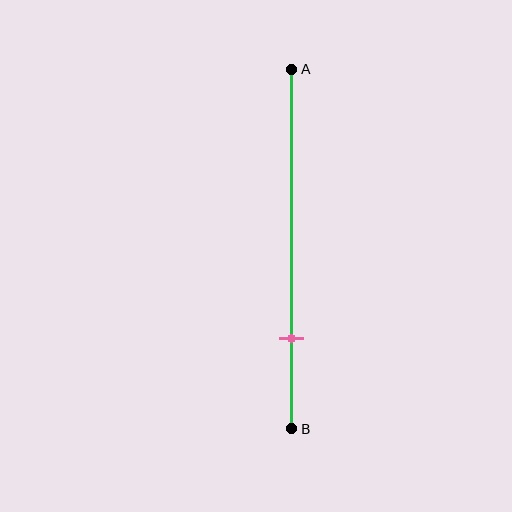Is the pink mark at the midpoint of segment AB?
No, the mark is at about 75% from A, not at the 50% midpoint.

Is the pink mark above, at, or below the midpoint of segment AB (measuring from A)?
The pink mark is below the midpoint of segment AB.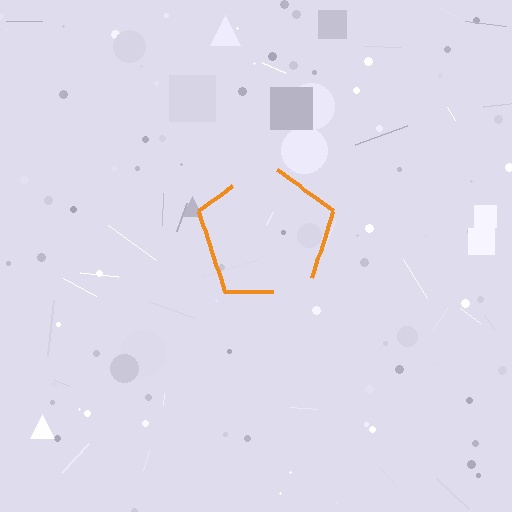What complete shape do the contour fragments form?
The contour fragments form a pentagon.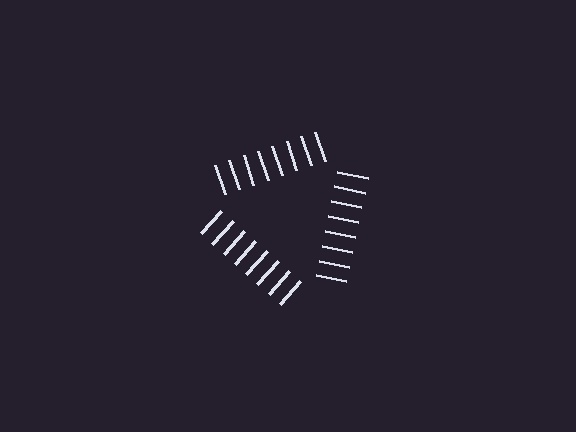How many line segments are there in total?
24 — 8 along each of the 3 edges.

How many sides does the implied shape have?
3 sides — the line-ends trace a triangle.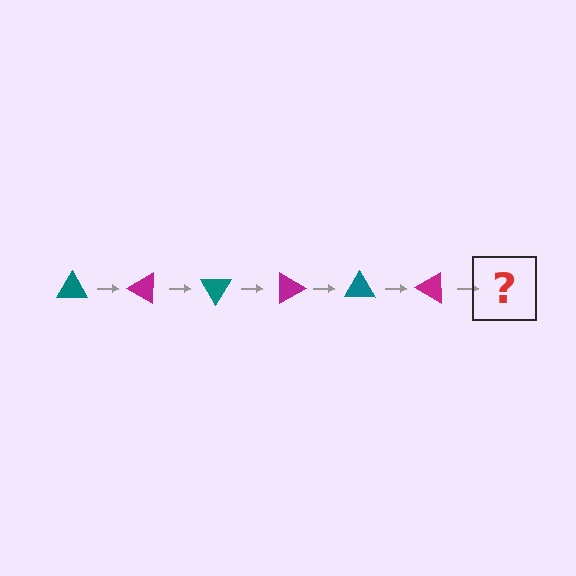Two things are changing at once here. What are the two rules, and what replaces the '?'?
The two rules are that it rotates 30 degrees each step and the color cycles through teal and magenta. The '?' should be a teal triangle, rotated 180 degrees from the start.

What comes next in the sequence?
The next element should be a teal triangle, rotated 180 degrees from the start.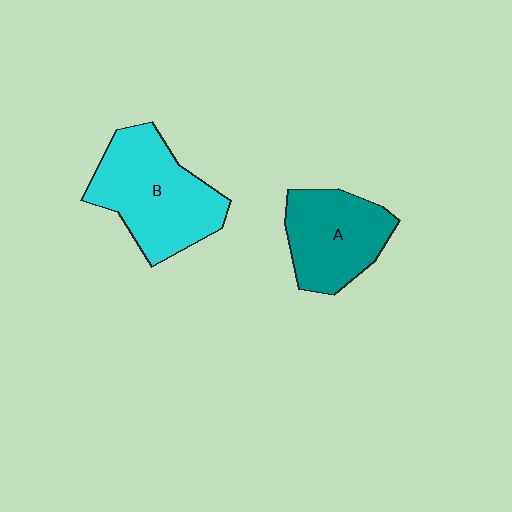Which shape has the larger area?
Shape B (cyan).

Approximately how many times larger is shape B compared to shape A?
Approximately 1.3 times.